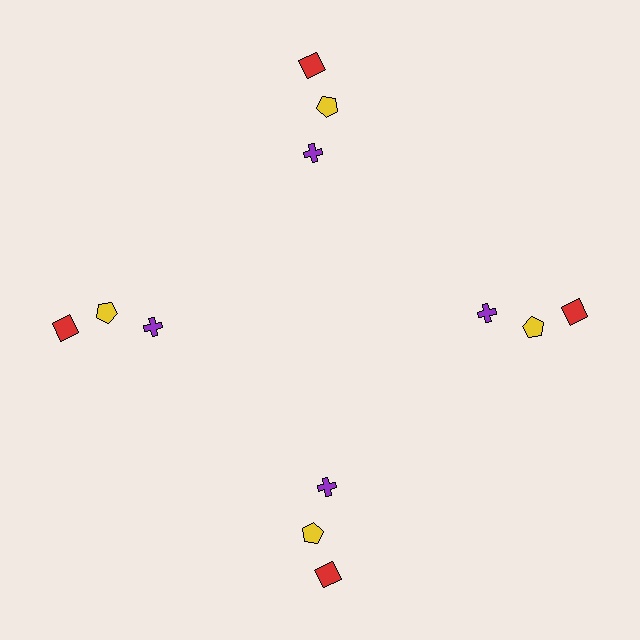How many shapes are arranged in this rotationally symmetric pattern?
There are 12 shapes, arranged in 4 groups of 3.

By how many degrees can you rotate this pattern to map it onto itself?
The pattern maps onto itself every 90 degrees of rotation.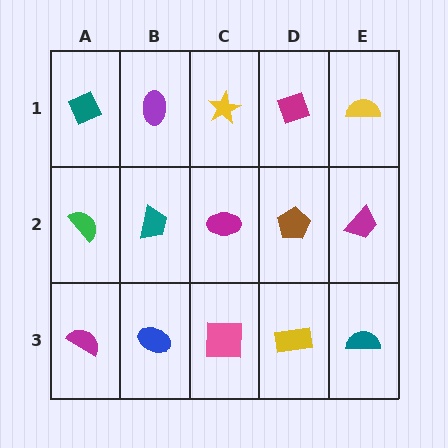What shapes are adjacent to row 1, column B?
A teal trapezoid (row 2, column B), a teal diamond (row 1, column A), a yellow star (row 1, column C).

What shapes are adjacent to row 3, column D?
A brown pentagon (row 2, column D), a pink square (row 3, column C), a teal semicircle (row 3, column E).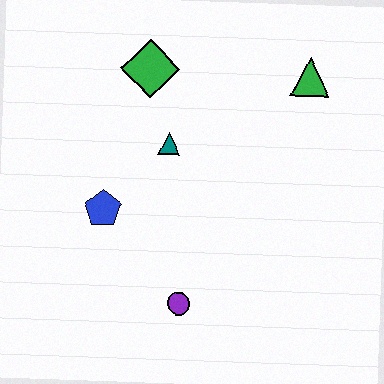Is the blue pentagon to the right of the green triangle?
No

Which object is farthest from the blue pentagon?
The green triangle is farthest from the blue pentagon.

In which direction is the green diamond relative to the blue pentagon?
The green diamond is above the blue pentagon.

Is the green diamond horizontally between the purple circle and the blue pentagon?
Yes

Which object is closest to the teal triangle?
The green diamond is closest to the teal triangle.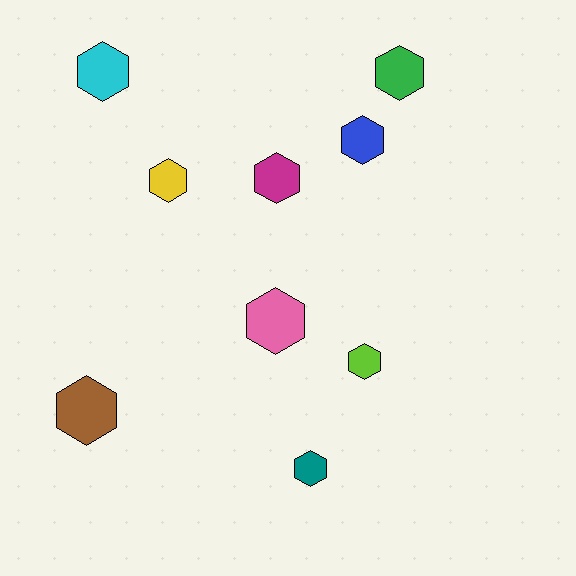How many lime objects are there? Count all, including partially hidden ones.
There is 1 lime object.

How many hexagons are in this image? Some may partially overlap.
There are 9 hexagons.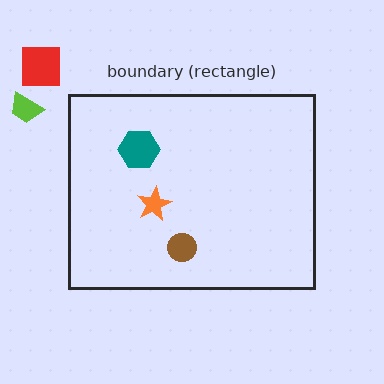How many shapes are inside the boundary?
3 inside, 2 outside.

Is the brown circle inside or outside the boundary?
Inside.